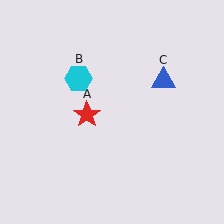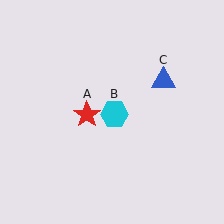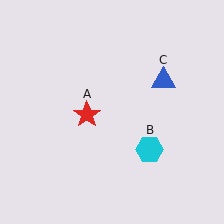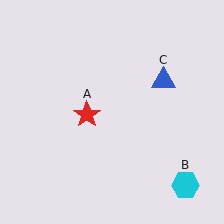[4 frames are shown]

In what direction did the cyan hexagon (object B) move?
The cyan hexagon (object B) moved down and to the right.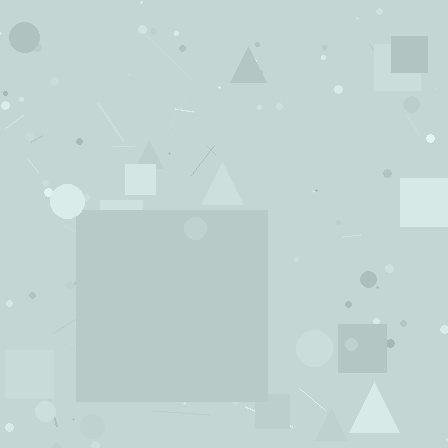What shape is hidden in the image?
A square is hidden in the image.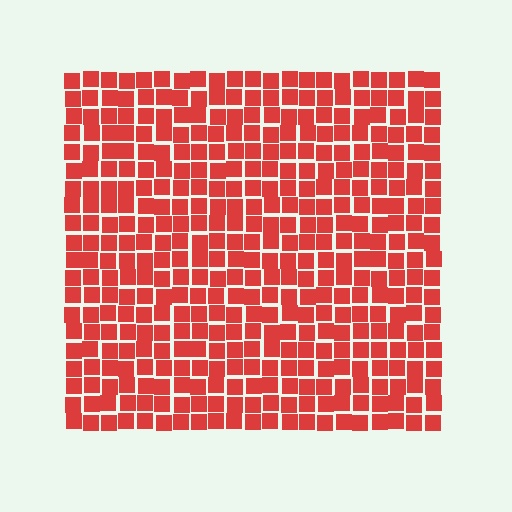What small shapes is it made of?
It is made of small squares.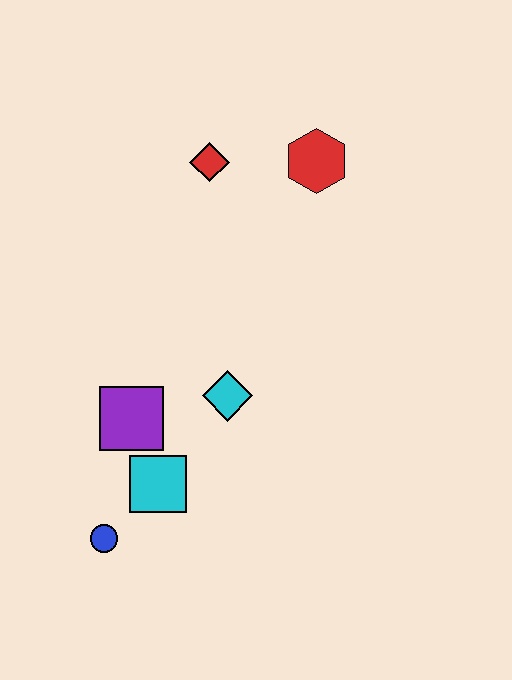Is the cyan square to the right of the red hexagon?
No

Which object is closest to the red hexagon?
The red diamond is closest to the red hexagon.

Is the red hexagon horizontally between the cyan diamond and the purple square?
No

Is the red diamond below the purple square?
No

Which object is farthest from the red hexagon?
The blue circle is farthest from the red hexagon.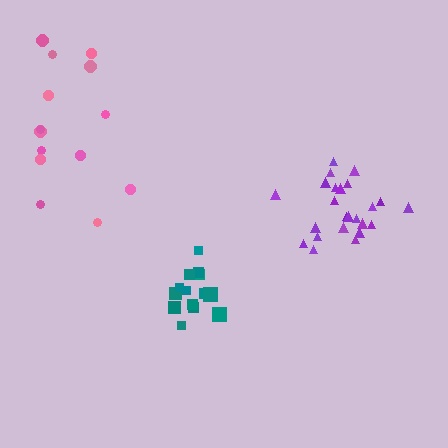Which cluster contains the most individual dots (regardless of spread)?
Purple (24).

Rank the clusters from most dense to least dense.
teal, purple, pink.